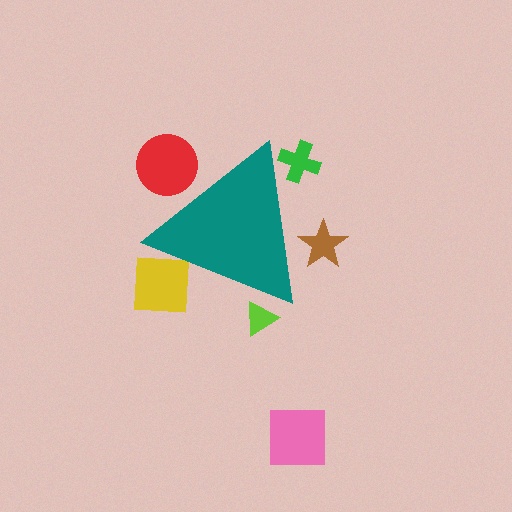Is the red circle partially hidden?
Yes, the red circle is partially hidden behind the teal triangle.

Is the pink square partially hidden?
No, the pink square is fully visible.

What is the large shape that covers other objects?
A teal triangle.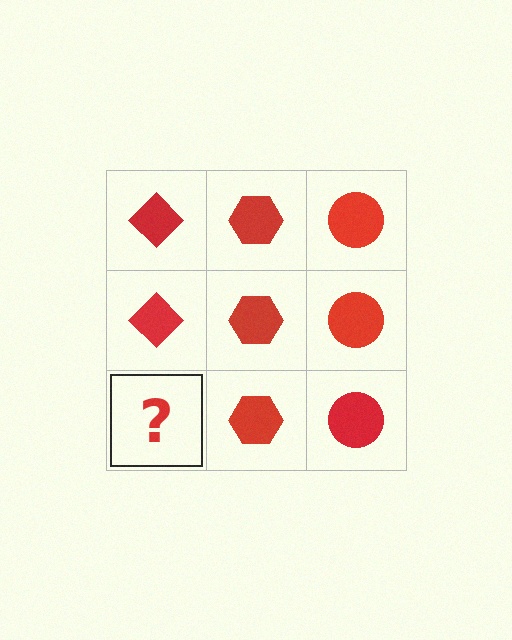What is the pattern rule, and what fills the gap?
The rule is that each column has a consistent shape. The gap should be filled with a red diamond.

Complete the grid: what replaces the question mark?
The question mark should be replaced with a red diamond.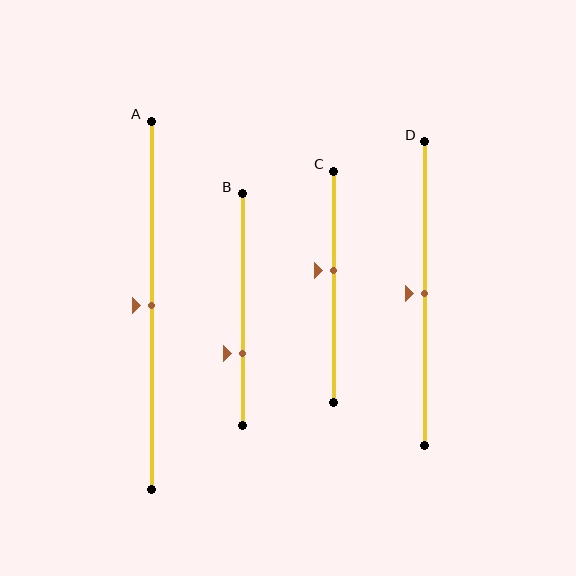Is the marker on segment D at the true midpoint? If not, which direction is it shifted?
Yes, the marker on segment D is at the true midpoint.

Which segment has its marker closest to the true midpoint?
Segment A has its marker closest to the true midpoint.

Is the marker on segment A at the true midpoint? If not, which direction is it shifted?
Yes, the marker on segment A is at the true midpoint.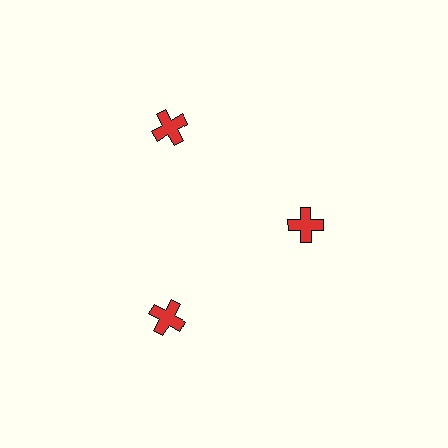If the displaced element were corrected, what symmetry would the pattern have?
It would have 3-fold rotational symmetry — the pattern would map onto itself every 120 degrees.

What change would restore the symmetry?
The symmetry would be restored by moving it outward, back onto the ring so that all 3 crosses sit at equal angles and equal distance from the center.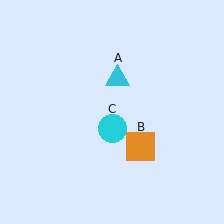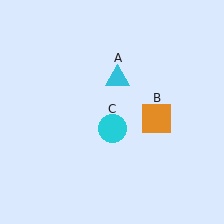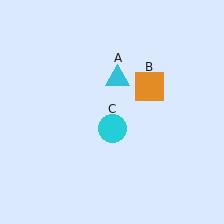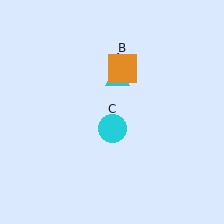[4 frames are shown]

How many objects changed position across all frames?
1 object changed position: orange square (object B).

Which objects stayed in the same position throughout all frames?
Cyan triangle (object A) and cyan circle (object C) remained stationary.